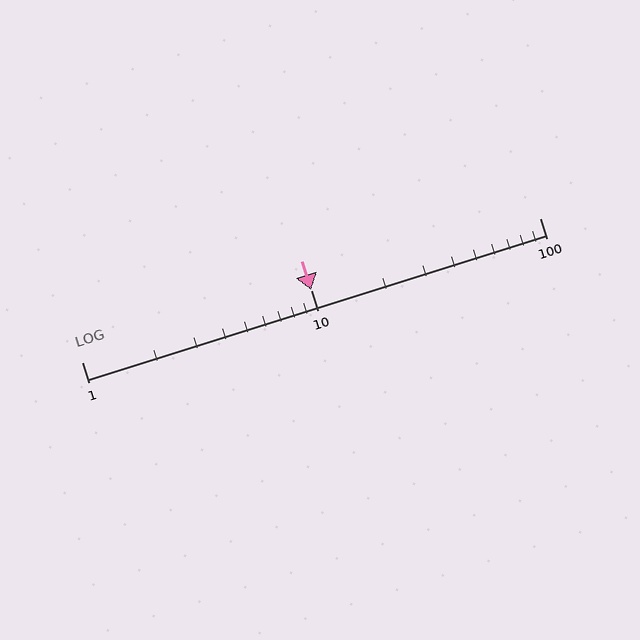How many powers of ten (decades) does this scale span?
The scale spans 2 decades, from 1 to 100.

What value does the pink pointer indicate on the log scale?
The pointer indicates approximately 10.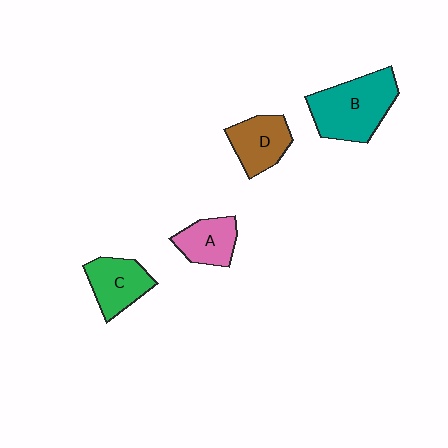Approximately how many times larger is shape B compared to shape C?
Approximately 1.6 times.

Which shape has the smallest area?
Shape A (pink).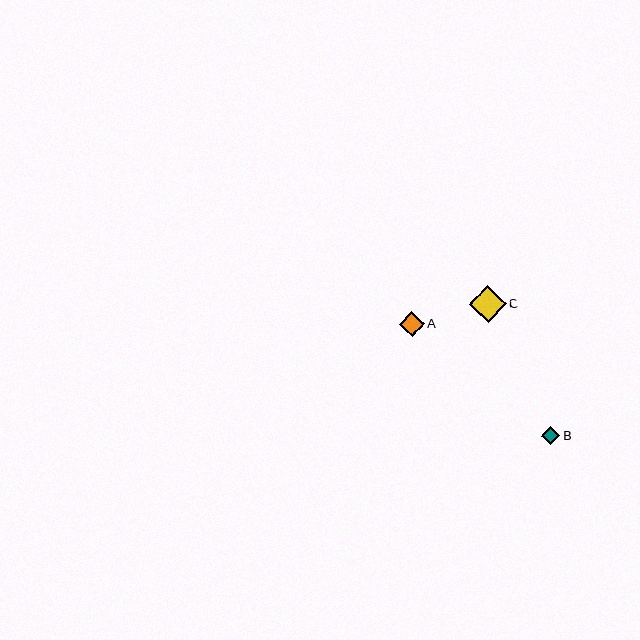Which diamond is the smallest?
Diamond B is the smallest with a size of approximately 18 pixels.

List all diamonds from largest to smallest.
From largest to smallest: C, A, B.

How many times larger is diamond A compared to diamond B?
Diamond A is approximately 1.4 times the size of diamond B.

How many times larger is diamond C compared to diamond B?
Diamond C is approximately 2.0 times the size of diamond B.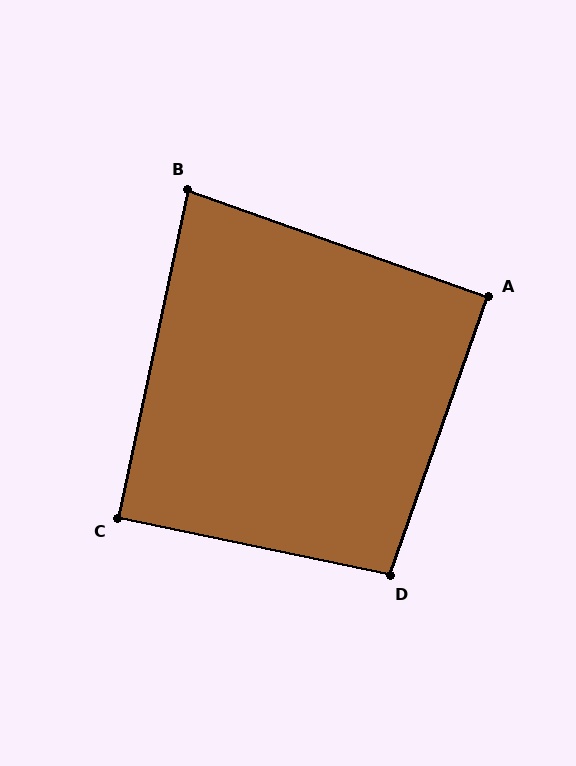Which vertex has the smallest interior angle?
B, at approximately 82 degrees.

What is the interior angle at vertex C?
Approximately 90 degrees (approximately right).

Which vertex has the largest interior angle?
D, at approximately 98 degrees.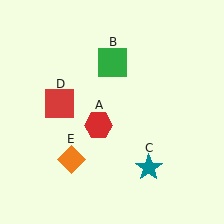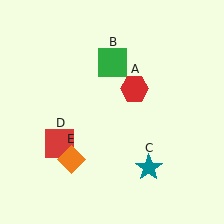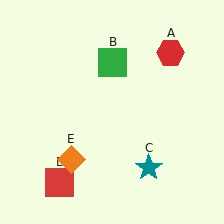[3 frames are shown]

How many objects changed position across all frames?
2 objects changed position: red hexagon (object A), red square (object D).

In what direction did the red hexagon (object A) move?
The red hexagon (object A) moved up and to the right.